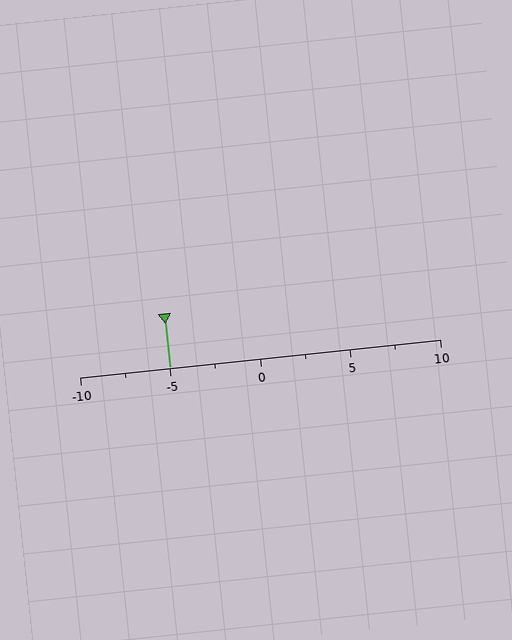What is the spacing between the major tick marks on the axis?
The major ticks are spaced 5 apart.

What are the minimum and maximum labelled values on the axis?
The axis runs from -10 to 10.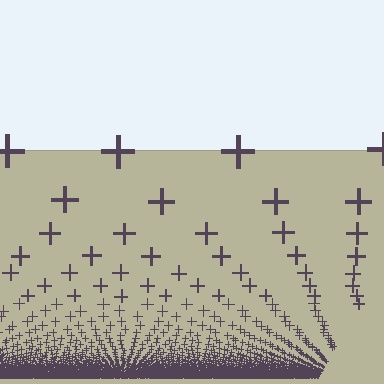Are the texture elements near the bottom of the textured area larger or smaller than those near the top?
Smaller. The gradient is inverted — elements near the bottom are smaller and denser.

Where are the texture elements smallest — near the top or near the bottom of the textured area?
Near the bottom.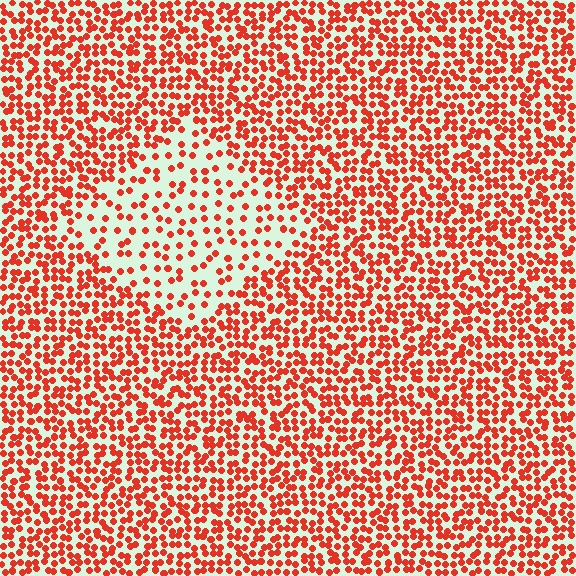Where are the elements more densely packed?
The elements are more densely packed outside the diamond boundary.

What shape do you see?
I see a diamond.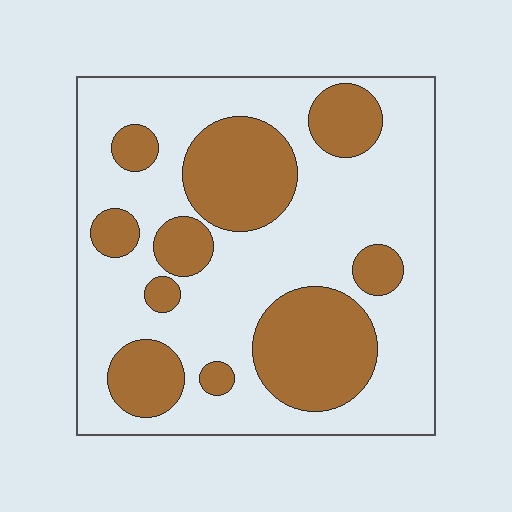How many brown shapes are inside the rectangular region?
10.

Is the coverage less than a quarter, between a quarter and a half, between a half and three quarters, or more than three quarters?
Between a quarter and a half.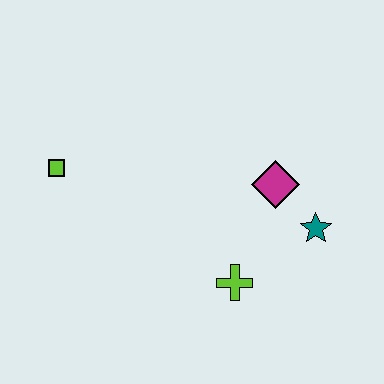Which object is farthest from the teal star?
The lime square is farthest from the teal star.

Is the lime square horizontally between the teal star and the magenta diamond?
No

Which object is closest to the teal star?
The magenta diamond is closest to the teal star.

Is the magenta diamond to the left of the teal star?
Yes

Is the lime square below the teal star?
No